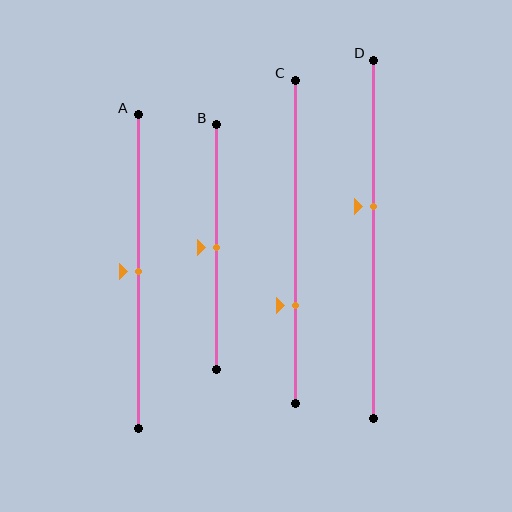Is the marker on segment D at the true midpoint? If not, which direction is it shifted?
No, the marker on segment D is shifted upward by about 9% of the segment length.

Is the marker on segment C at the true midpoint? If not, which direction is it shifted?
No, the marker on segment C is shifted downward by about 20% of the segment length.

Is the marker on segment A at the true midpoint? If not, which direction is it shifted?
Yes, the marker on segment A is at the true midpoint.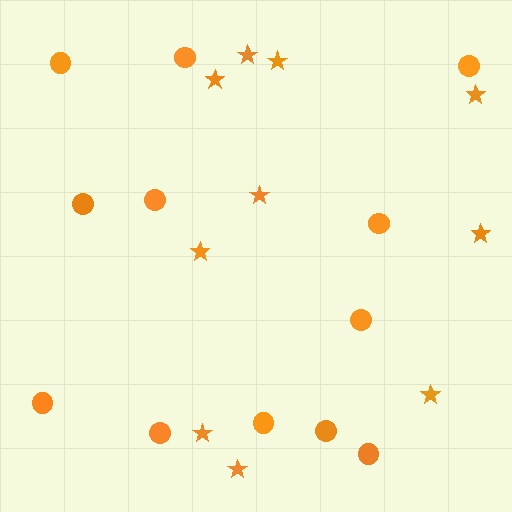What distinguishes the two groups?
There are 2 groups: one group of stars (10) and one group of circles (12).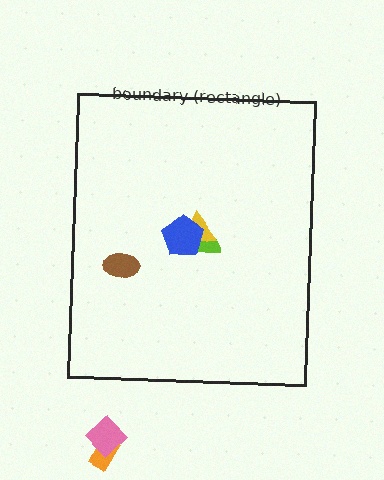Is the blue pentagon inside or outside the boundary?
Inside.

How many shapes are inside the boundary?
4 inside, 2 outside.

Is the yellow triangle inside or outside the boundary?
Inside.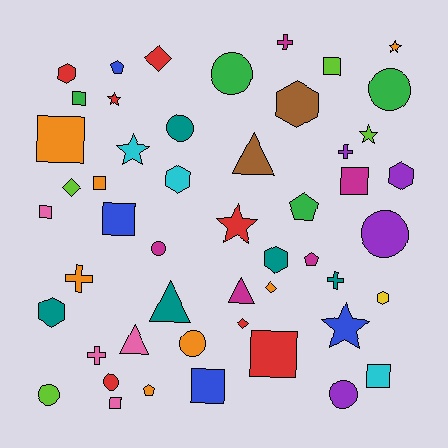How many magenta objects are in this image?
There are 5 magenta objects.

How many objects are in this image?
There are 50 objects.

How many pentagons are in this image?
There are 4 pentagons.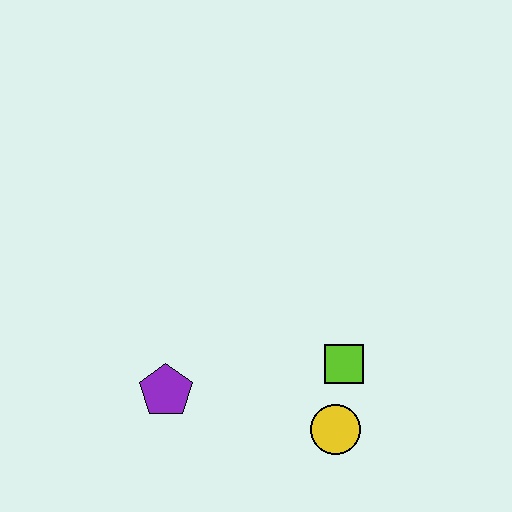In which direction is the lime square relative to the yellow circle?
The lime square is above the yellow circle.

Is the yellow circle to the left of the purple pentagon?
No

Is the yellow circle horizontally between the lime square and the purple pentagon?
Yes